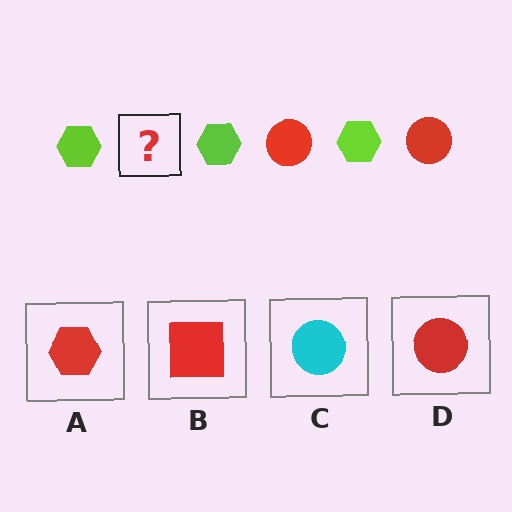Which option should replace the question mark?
Option D.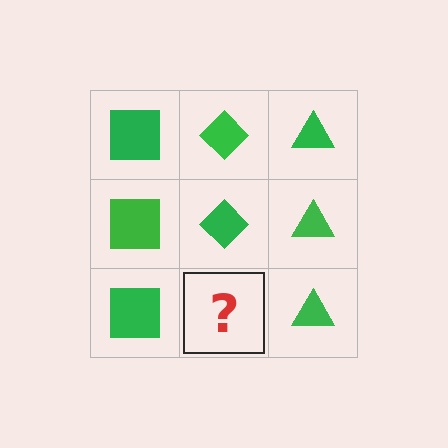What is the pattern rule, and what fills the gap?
The rule is that each column has a consistent shape. The gap should be filled with a green diamond.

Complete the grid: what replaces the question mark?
The question mark should be replaced with a green diamond.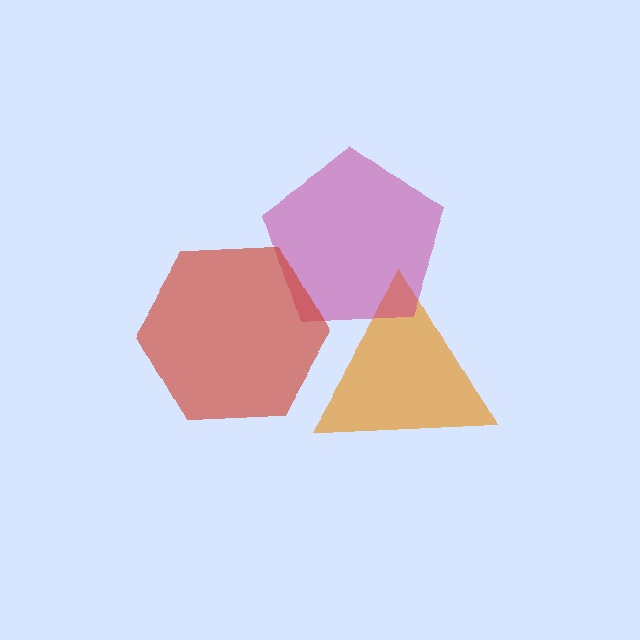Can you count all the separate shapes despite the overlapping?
Yes, there are 3 separate shapes.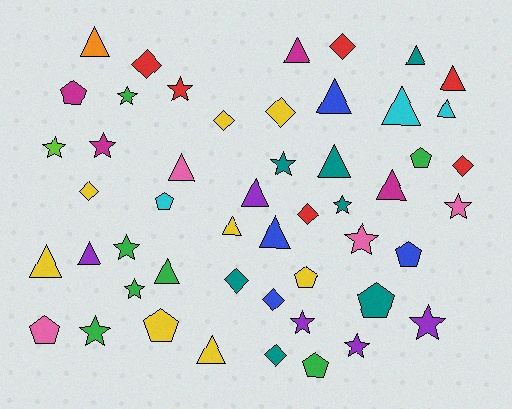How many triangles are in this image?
There are 17 triangles.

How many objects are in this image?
There are 50 objects.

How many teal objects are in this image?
There are 7 teal objects.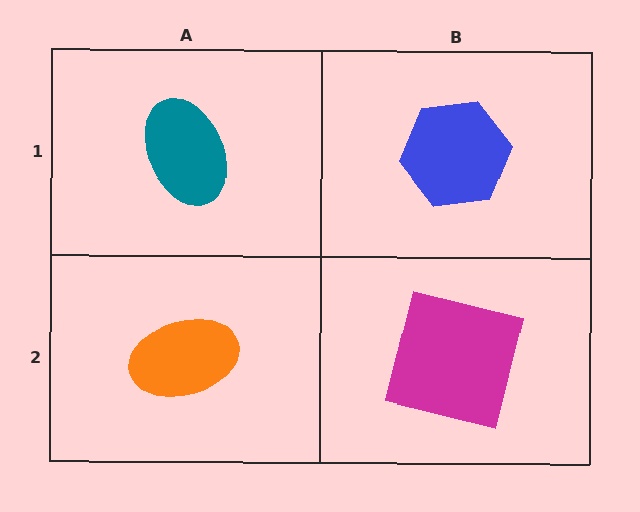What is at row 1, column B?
A blue hexagon.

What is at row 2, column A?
An orange ellipse.